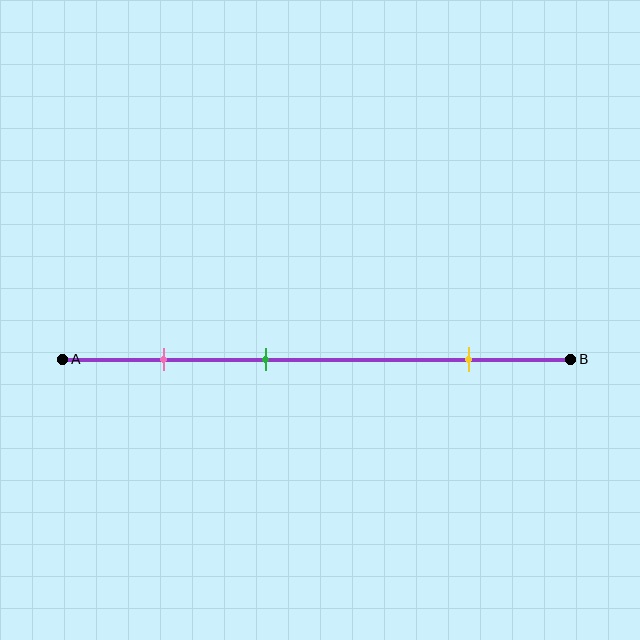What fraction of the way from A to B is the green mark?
The green mark is approximately 40% (0.4) of the way from A to B.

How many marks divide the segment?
There are 3 marks dividing the segment.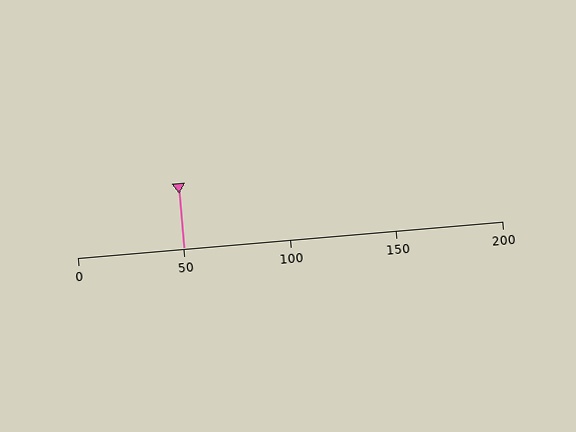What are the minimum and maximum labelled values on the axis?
The axis runs from 0 to 200.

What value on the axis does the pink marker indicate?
The marker indicates approximately 50.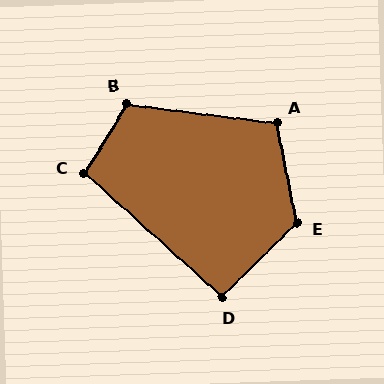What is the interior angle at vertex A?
Approximately 108 degrees (obtuse).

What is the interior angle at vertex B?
Approximately 115 degrees (obtuse).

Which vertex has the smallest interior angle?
D, at approximately 93 degrees.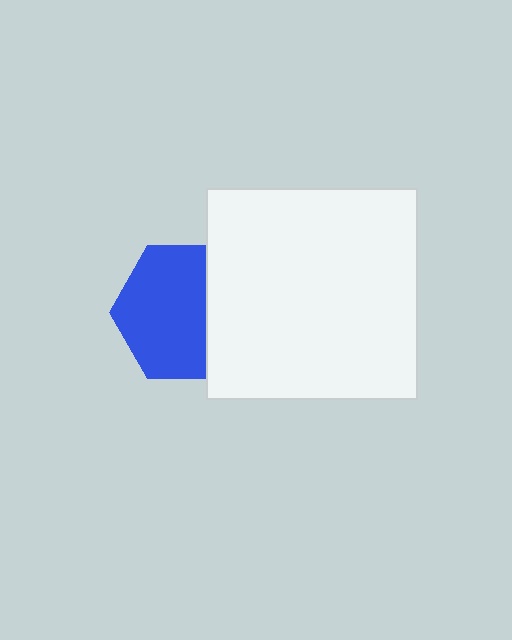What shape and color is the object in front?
The object in front is a white square.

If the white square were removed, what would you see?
You would see the complete blue hexagon.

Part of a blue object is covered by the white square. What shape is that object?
It is a hexagon.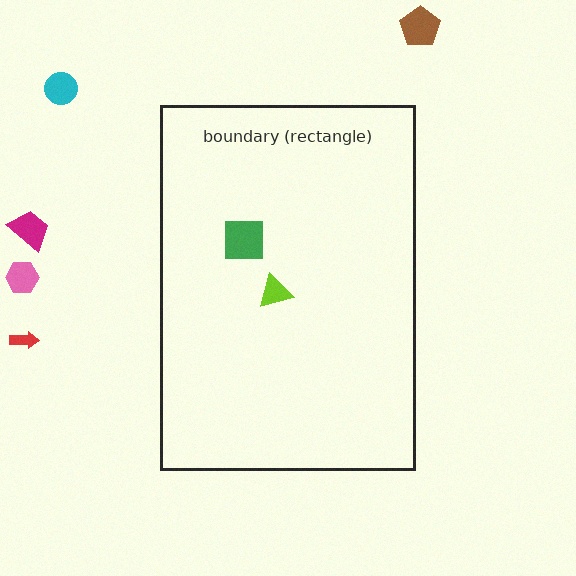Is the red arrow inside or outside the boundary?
Outside.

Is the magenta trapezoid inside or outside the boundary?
Outside.